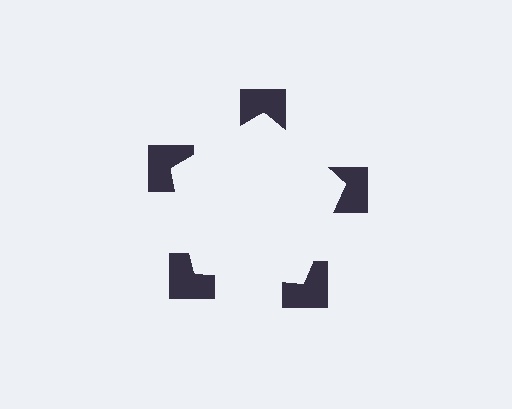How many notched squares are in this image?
There are 5 — one at each vertex of the illusory pentagon.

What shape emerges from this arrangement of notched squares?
An illusory pentagon — its edges are inferred from the aligned wedge cuts in the notched squares, not physically drawn.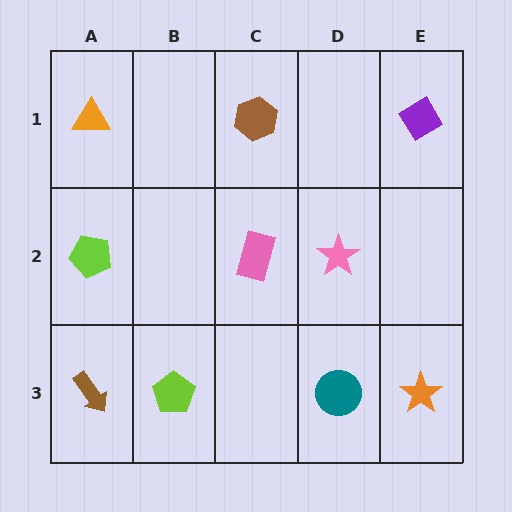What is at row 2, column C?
A pink rectangle.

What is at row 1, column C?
A brown hexagon.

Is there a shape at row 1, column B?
No, that cell is empty.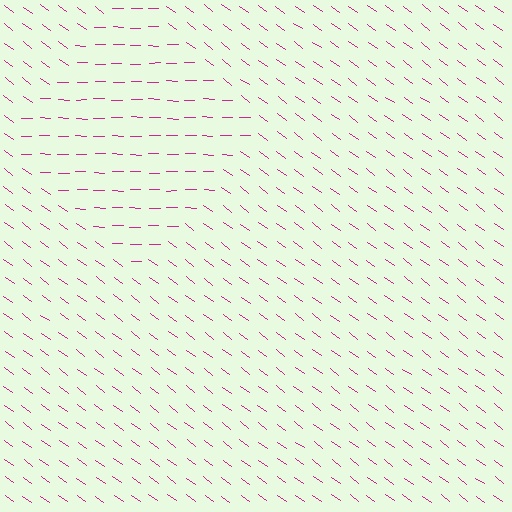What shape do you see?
I see a diamond.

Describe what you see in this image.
The image is filled with small magenta line segments. A diamond region in the image has lines oriented differently from the surrounding lines, creating a visible texture boundary.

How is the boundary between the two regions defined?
The boundary is defined purely by a change in line orientation (approximately 35 degrees difference). All lines are the same color and thickness.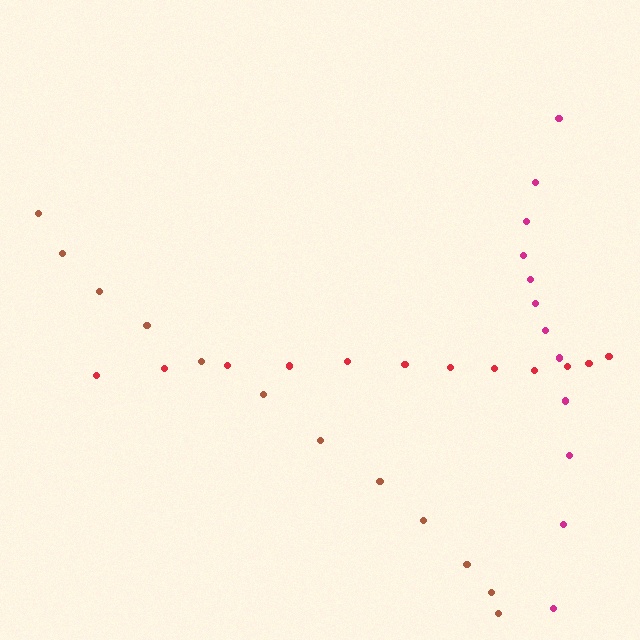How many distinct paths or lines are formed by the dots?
There are 3 distinct paths.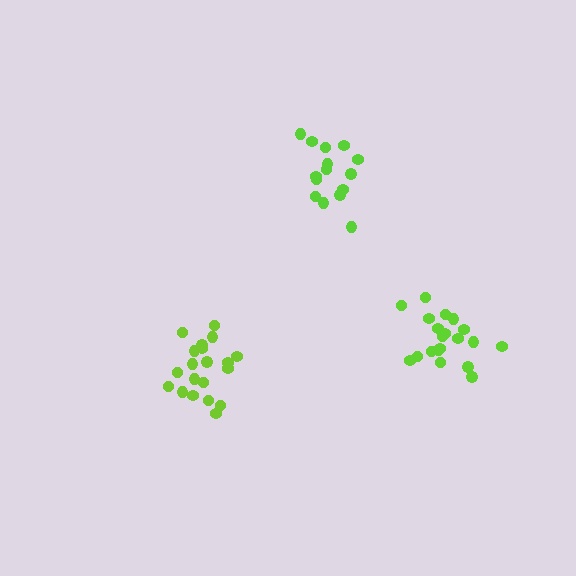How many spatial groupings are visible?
There are 3 spatial groupings.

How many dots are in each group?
Group 1: 20 dots, Group 2: 20 dots, Group 3: 15 dots (55 total).